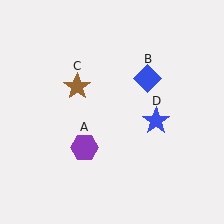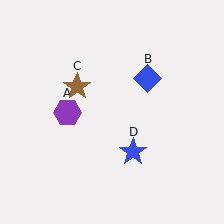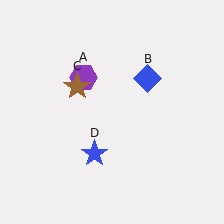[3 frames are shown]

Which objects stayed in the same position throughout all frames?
Blue diamond (object B) and brown star (object C) remained stationary.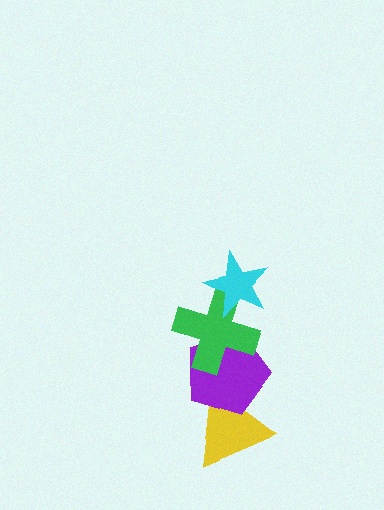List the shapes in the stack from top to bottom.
From top to bottom: the cyan star, the green cross, the purple pentagon, the yellow triangle.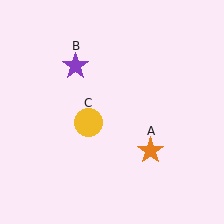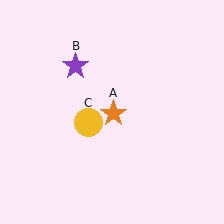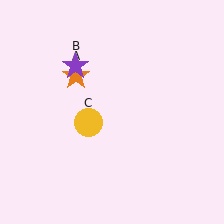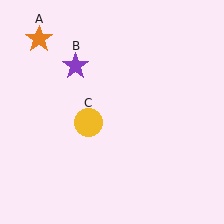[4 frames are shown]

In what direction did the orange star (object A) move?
The orange star (object A) moved up and to the left.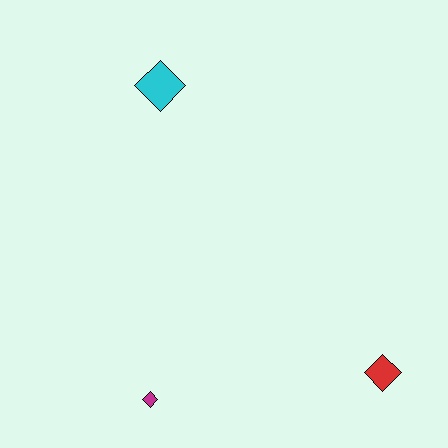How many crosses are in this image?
There are no crosses.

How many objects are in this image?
There are 3 objects.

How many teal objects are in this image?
There are no teal objects.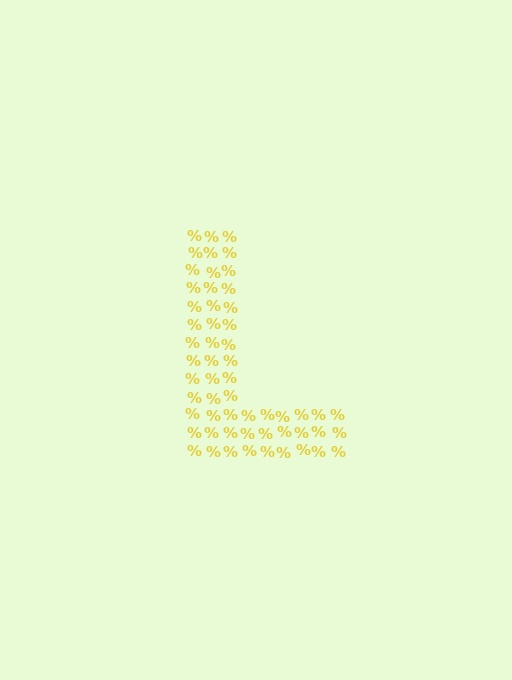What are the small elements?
The small elements are percent signs.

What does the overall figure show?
The overall figure shows the letter L.